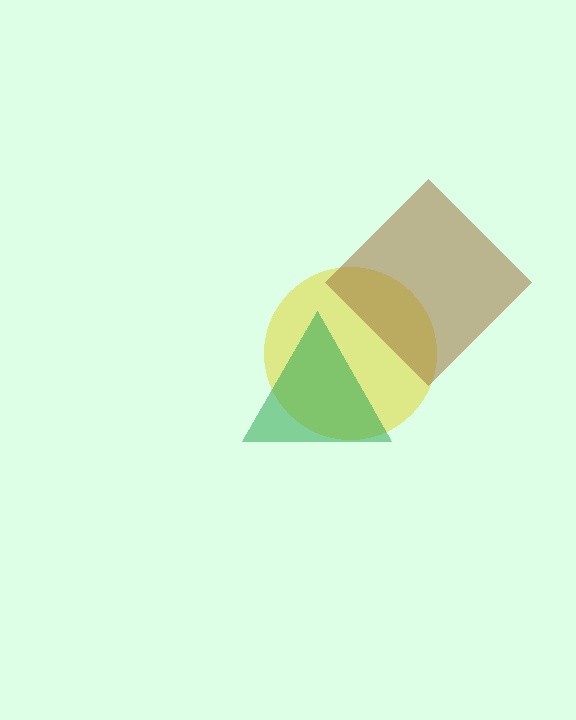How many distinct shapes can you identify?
There are 3 distinct shapes: a yellow circle, a green triangle, a brown diamond.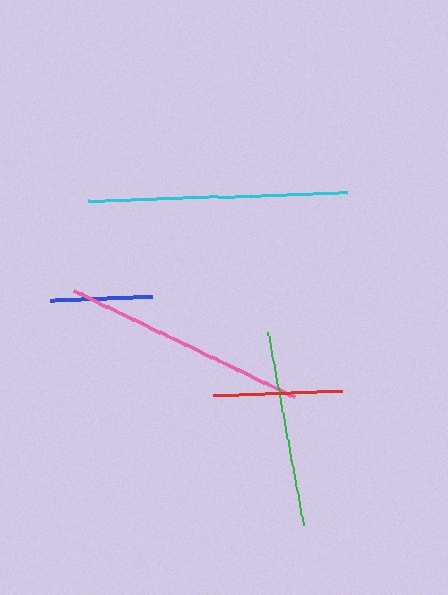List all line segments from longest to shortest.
From longest to shortest: cyan, pink, green, red, blue.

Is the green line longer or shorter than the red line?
The green line is longer than the red line.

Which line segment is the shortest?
The blue line is the shortest at approximately 102 pixels.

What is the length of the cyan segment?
The cyan segment is approximately 260 pixels long.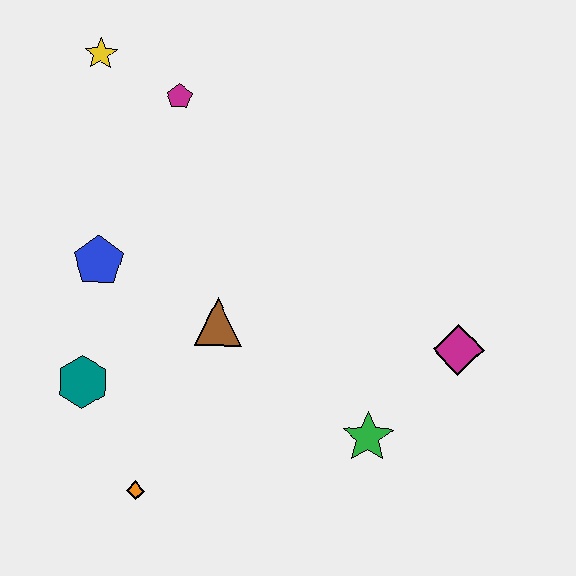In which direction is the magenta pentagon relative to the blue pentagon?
The magenta pentagon is above the blue pentagon.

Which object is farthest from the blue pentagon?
The magenta diamond is farthest from the blue pentagon.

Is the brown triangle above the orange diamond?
Yes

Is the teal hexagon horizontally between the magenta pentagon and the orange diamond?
No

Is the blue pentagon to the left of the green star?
Yes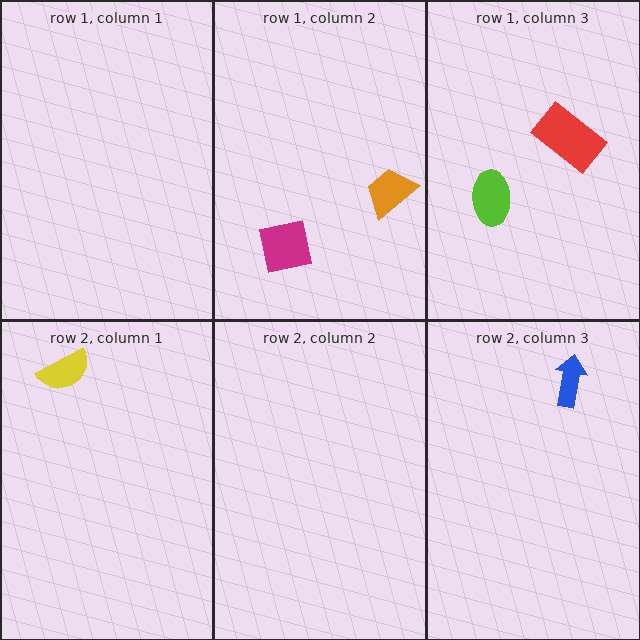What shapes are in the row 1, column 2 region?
The orange trapezoid, the magenta square.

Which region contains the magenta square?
The row 1, column 2 region.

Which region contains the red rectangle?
The row 1, column 3 region.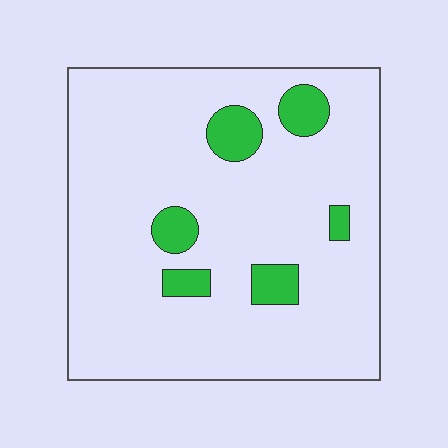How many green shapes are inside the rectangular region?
6.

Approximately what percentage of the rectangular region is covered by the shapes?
Approximately 10%.